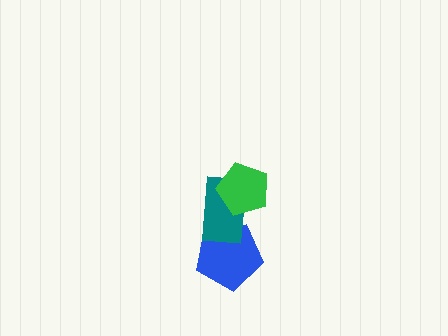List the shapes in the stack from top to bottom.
From top to bottom: the green pentagon, the teal rectangle, the blue pentagon.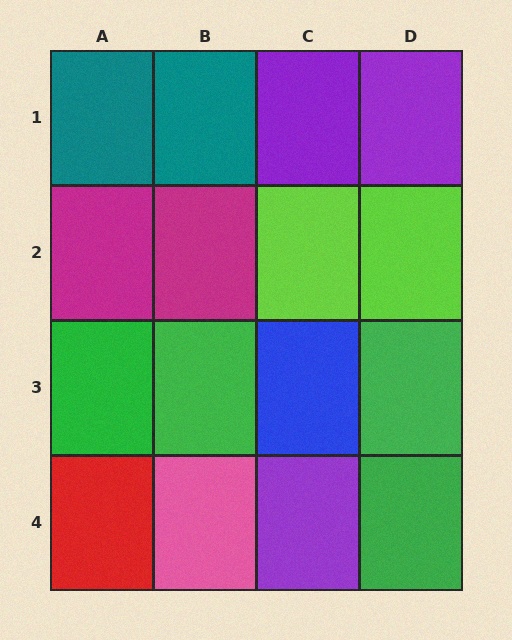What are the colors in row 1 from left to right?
Teal, teal, purple, purple.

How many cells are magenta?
2 cells are magenta.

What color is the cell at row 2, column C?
Lime.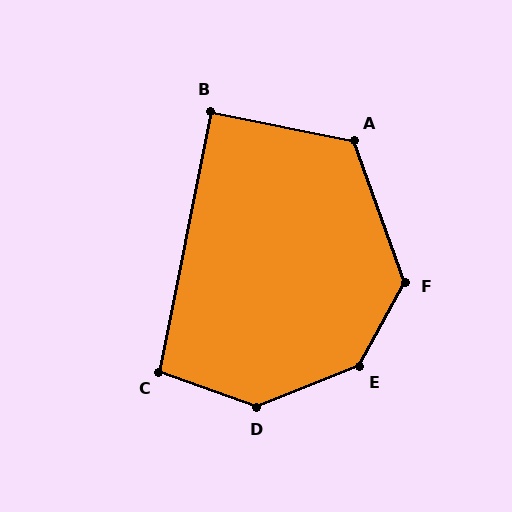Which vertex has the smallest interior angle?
B, at approximately 90 degrees.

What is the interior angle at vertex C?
Approximately 99 degrees (obtuse).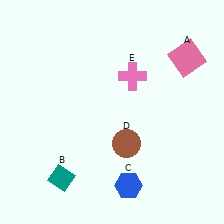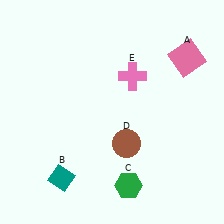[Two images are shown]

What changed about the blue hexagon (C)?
In Image 1, C is blue. In Image 2, it changed to green.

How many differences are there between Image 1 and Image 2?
There is 1 difference between the two images.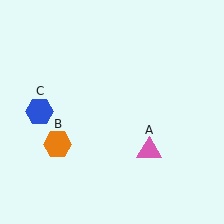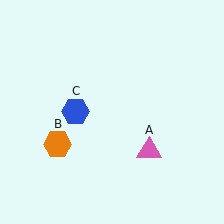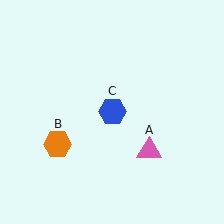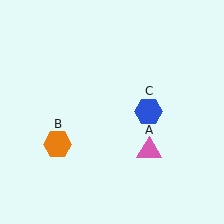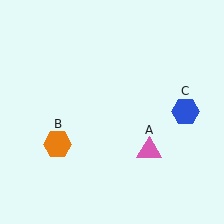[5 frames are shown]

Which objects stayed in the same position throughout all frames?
Pink triangle (object A) and orange hexagon (object B) remained stationary.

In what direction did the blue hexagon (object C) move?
The blue hexagon (object C) moved right.